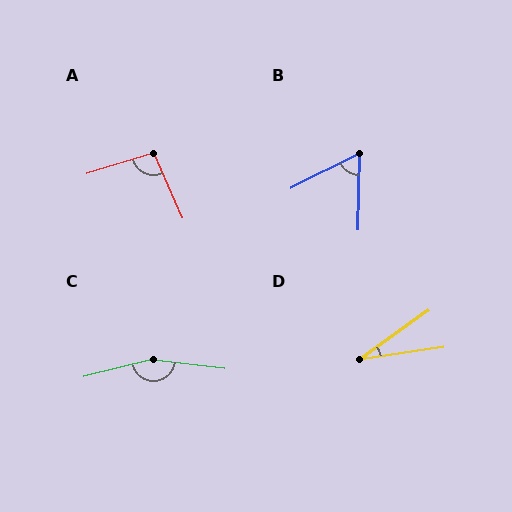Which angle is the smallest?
D, at approximately 27 degrees.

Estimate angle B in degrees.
Approximately 61 degrees.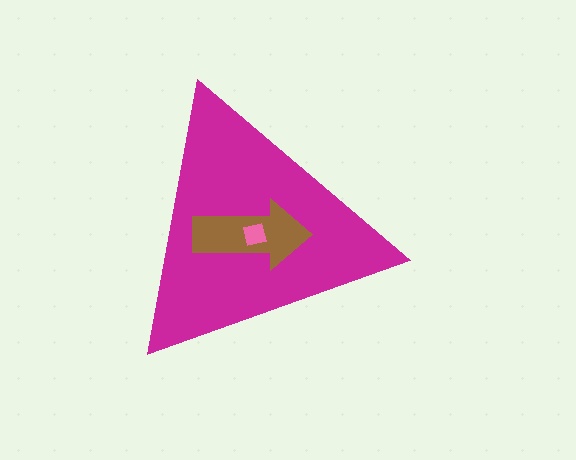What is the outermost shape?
The magenta triangle.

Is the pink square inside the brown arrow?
Yes.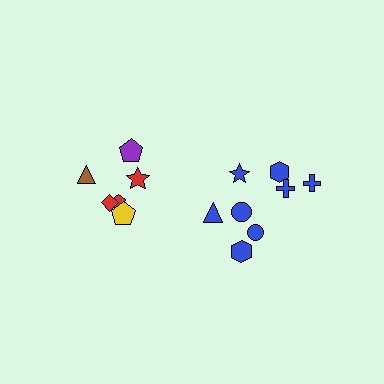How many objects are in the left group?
There are 6 objects.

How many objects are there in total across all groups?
There are 14 objects.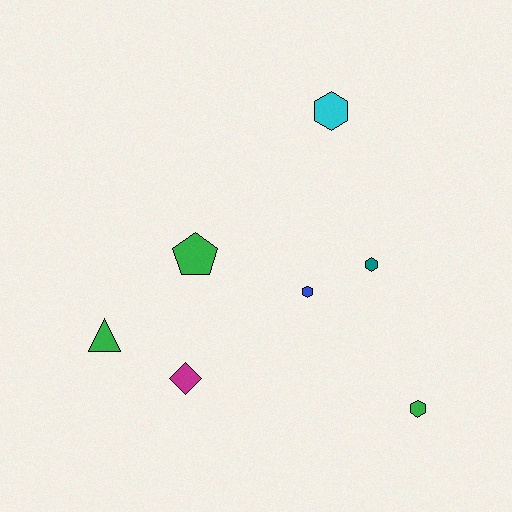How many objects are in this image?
There are 7 objects.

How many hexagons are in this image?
There are 4 hexagons.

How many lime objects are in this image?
There are no lime objects.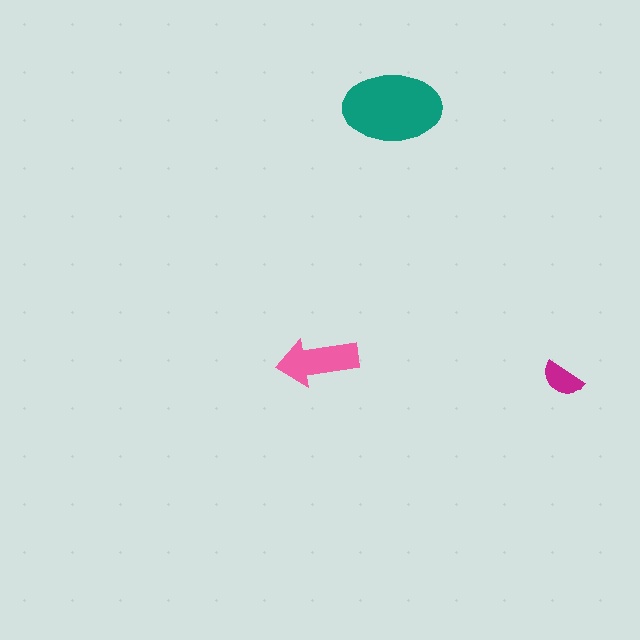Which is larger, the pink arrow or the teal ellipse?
The teal ellipse.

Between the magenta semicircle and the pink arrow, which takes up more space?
The pink arrow.